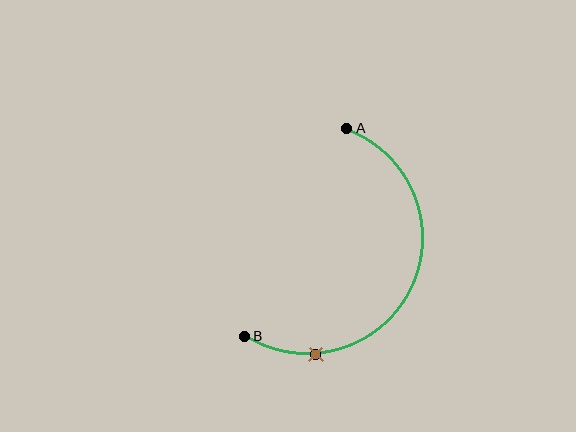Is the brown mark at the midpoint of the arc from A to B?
No. The brown mark lies on the arc but is closer to endpoint B. The arc midpoint would be at the point on the curve equidistant along the arc from both A and B.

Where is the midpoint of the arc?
The arc midpoint is the point on the curve farthest from the straight line joining A and B. It sits to the right of that line.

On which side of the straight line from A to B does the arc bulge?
The arc bulges to the right of the straight line connecting A and B.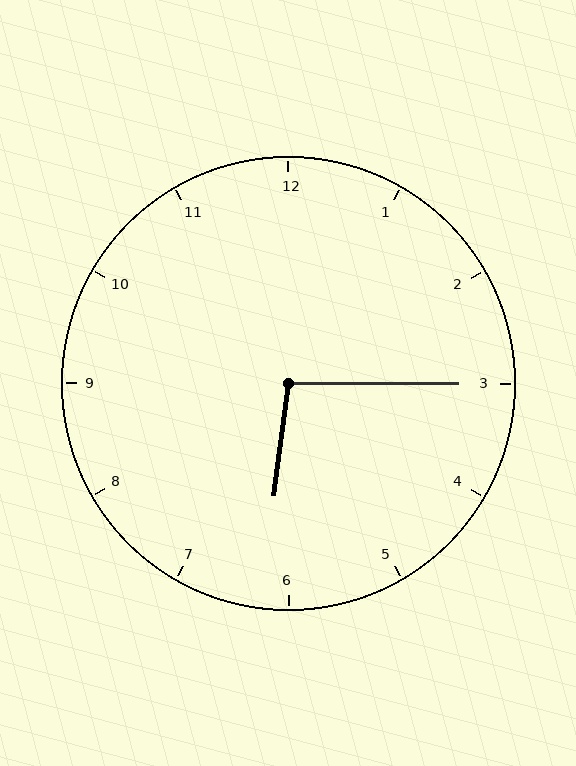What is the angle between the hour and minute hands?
Approximately 98 degrees.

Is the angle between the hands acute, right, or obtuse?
It is obtuse.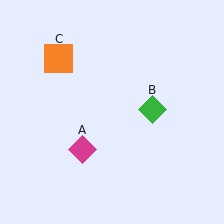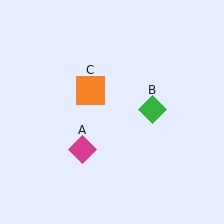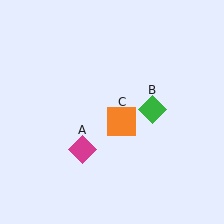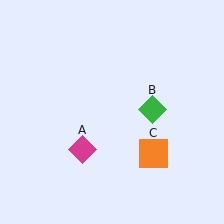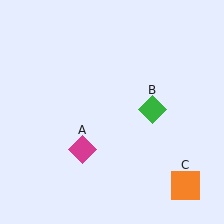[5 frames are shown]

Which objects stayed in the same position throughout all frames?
Magenta diamond (object A) and green diamond (object B) remained stationary.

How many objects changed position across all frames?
1 object changed position: orange square (object C).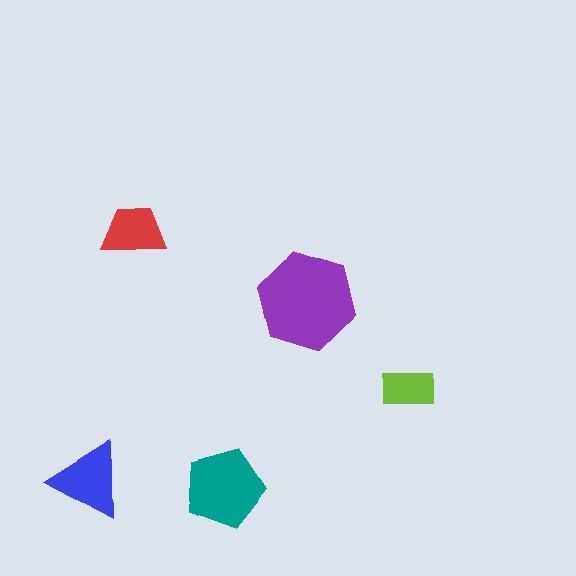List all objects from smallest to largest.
The lime rectangle, the red trapezoid, the blue triangle, the teal pentagon, the purple hexagon.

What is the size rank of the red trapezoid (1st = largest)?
4th.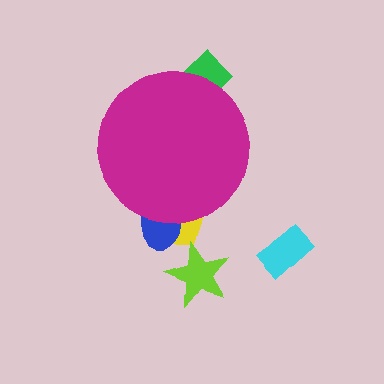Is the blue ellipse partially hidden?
Yes, the blue ellipse is partially hidden behind the magenta circle.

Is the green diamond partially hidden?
Yes, the green diamond is partially hidden behind the magenta circle.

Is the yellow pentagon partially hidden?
Yes, the yellow pentagon is partially hidden behind the magenta circle.